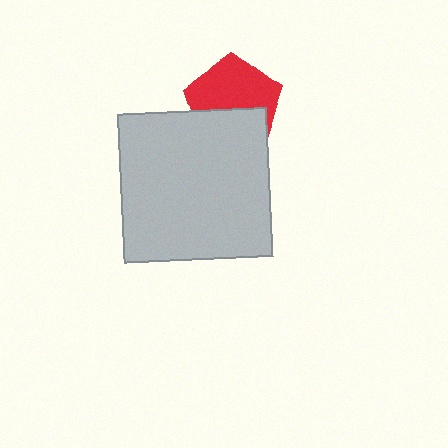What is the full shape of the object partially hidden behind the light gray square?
The partially hidden object is a red pentagon.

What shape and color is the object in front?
The object in front is a light gray square.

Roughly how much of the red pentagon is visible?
About half of it is visible (roughly 60%).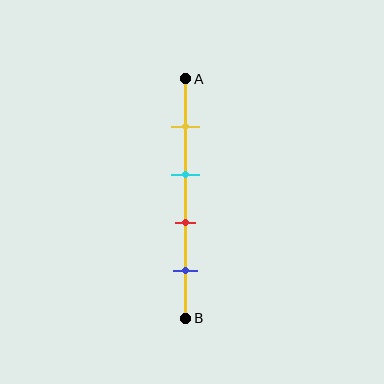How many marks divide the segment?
There are 4 marks dividing the segment.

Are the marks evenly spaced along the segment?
Yes, the marks are approximately evenly spaced.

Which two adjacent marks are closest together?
The cyan and red marks are the closest adjacent pair.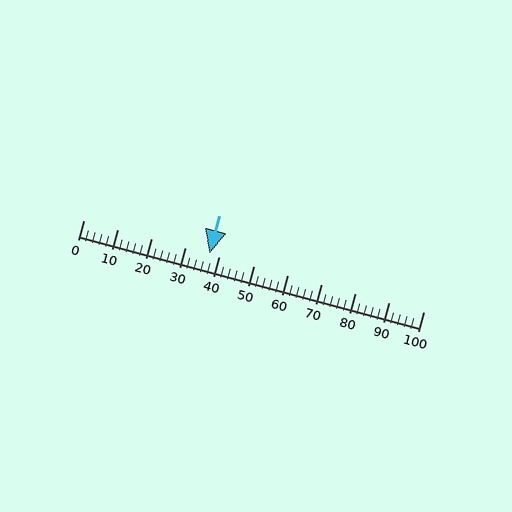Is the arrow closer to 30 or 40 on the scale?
The arrow is closer to 40.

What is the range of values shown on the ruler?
The ruler shows values from 0 to 100.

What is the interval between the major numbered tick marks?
The major tick marks are spaced 10 units apart.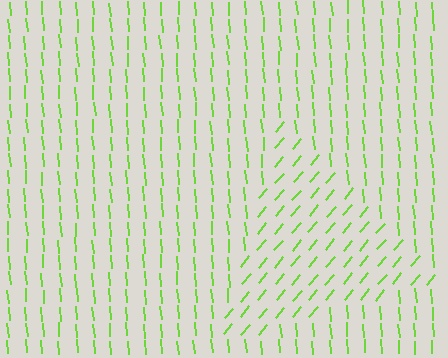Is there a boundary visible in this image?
Yes, there is a texture boundary formed by a change in line orientation.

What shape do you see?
I see a triangle.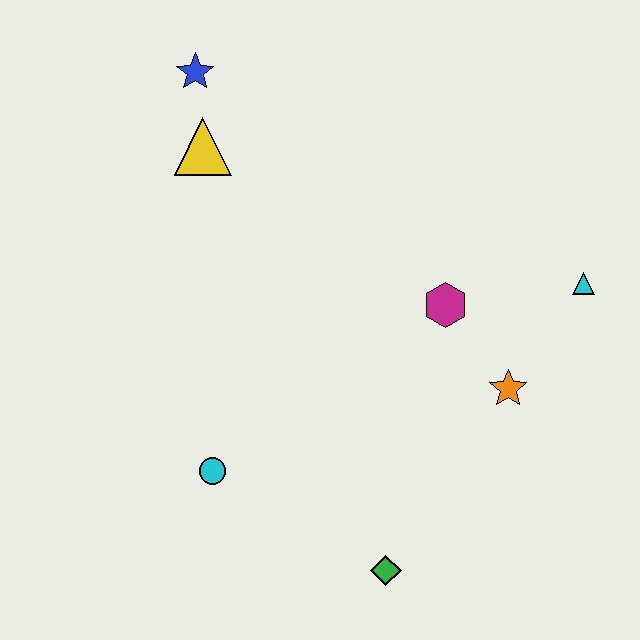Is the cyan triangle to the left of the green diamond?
No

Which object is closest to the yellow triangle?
The blue star is closest to the yellow triangle.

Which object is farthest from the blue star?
The green diamond is farthest from the blue star.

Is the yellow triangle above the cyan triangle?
Yes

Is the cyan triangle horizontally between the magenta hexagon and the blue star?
No